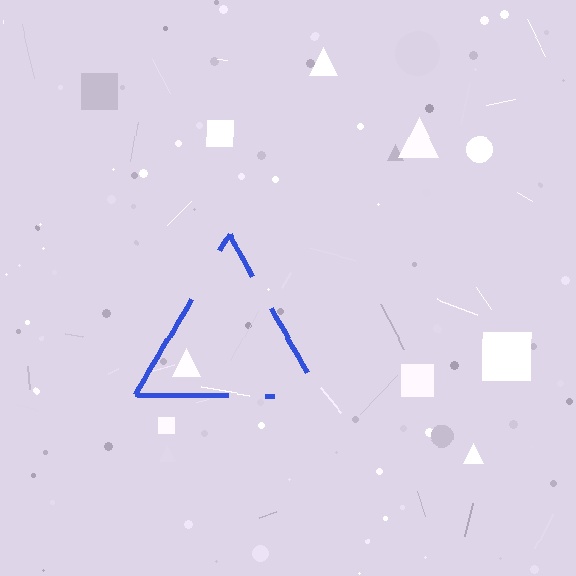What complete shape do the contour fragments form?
The contour fragments form a triangle.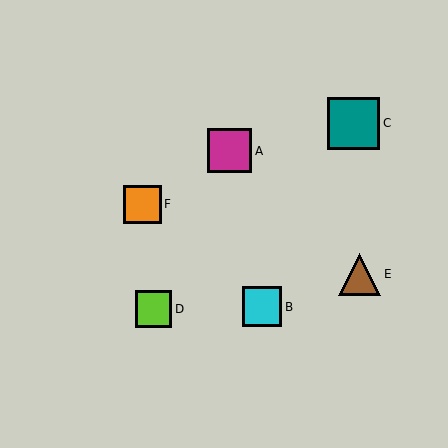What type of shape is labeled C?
Shape C is a teal square.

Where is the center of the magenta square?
The center of the magenta square is at (230, 151).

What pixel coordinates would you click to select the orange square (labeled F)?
Click at (142, 204) to select the orange square F.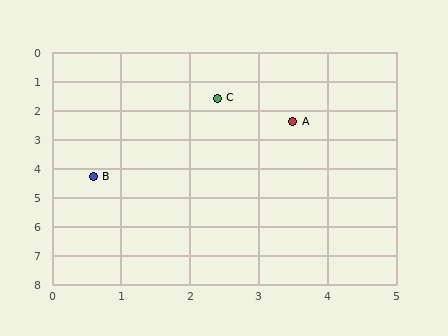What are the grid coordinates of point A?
Point A is at approximately (3.5, 2.4).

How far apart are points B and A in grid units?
Points B and A are about 3.5 grid units apart.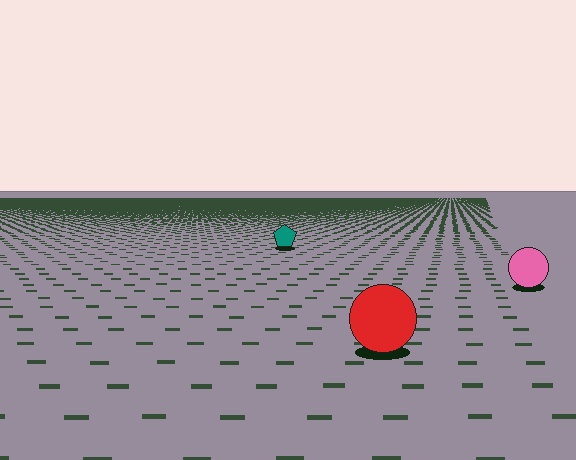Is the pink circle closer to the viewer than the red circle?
No. The red circle is closer — you can tell from the texture gradient: the ground texture is coarser near it.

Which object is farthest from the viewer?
The teal pentagon is farthest from the viewer. It appears smaller and the ground texture around it is denser.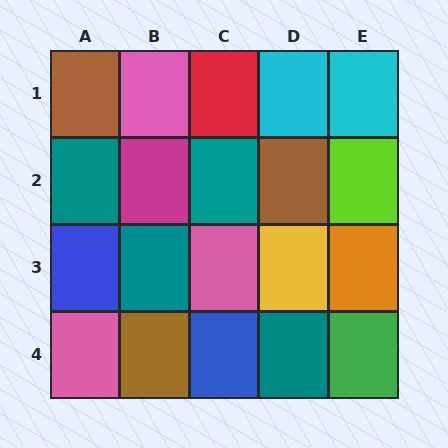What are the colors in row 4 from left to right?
Pink, brown, blue, teal, green.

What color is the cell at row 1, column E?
Cyan.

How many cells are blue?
2 cells are blue.